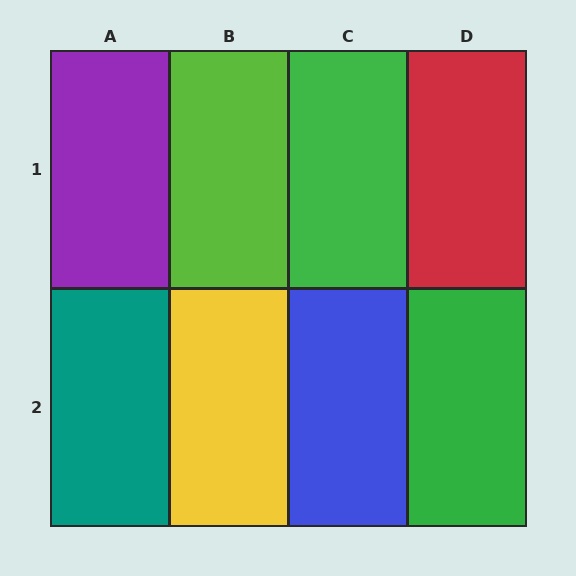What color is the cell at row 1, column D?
Red.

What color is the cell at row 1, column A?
Purple.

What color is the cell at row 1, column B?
Lime.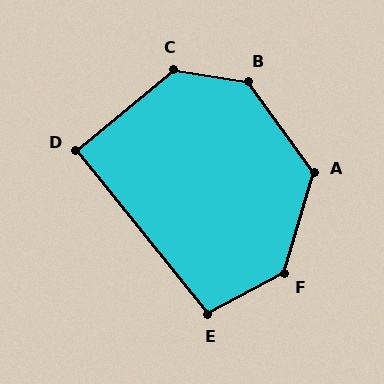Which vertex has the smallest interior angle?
D, at approximately 91 degrees.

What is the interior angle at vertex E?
Approximately 101 degrees (obtuse).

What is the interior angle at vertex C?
Approximately 131 degrees (obtuse).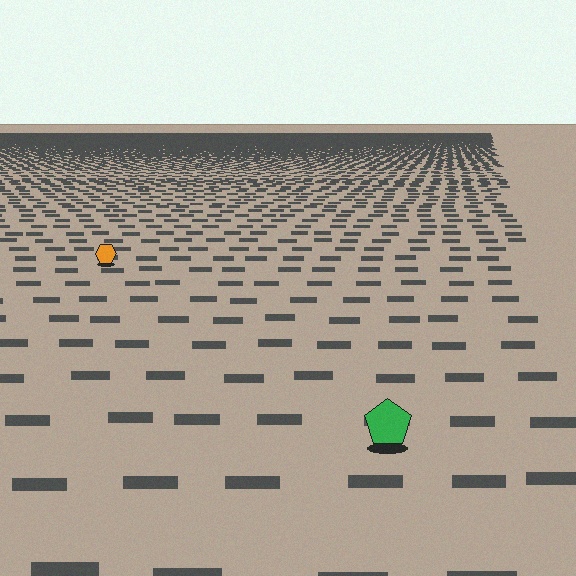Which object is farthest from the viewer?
The orange hexagon is farthest from the viewer. It appears smaller and the ground texture around it is denser.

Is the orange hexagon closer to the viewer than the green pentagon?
No. The green pentagon is closer — you can tell from the texture gradient: the ground texture is coarser near it.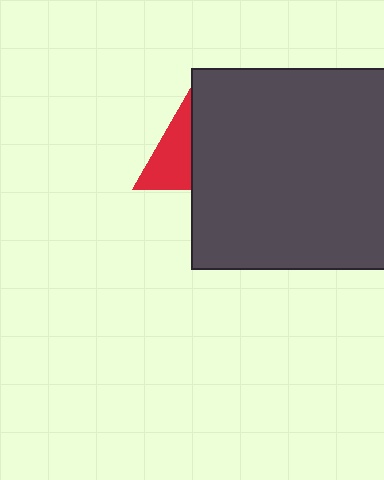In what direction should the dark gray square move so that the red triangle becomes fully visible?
The dark gray square should move right. That is the shortest direction to clear the overlap and leave the red triangle fully visible.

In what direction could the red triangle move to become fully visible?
The red triangle could move left. That would shift it out from behind the dark gray square entirely.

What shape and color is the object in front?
The object in front is a dark gray square.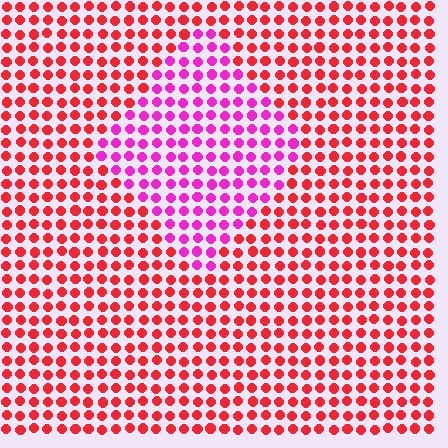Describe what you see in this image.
The image is filled with small red elements in a uniform arrangement. A diamond-shaped region is visible where the elements are tinted to a slightly different hue, forming a subtle color boundary.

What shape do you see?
I see a diamond.